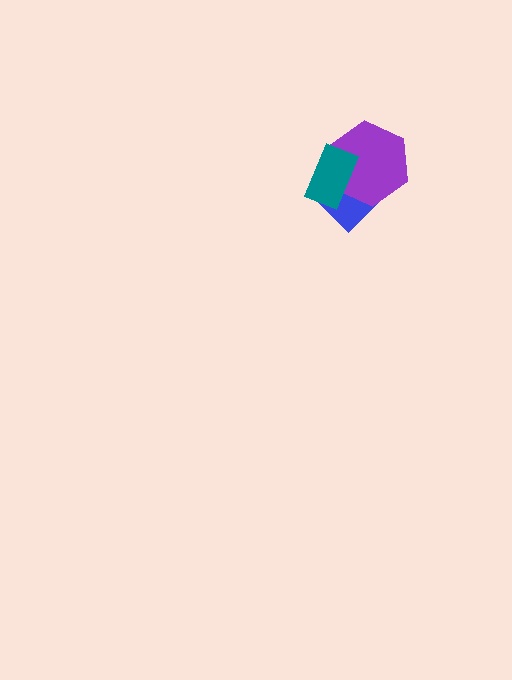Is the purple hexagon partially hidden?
Yes, it is partially covered by another shape.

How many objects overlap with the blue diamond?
2 objects overlap with the blue diamond.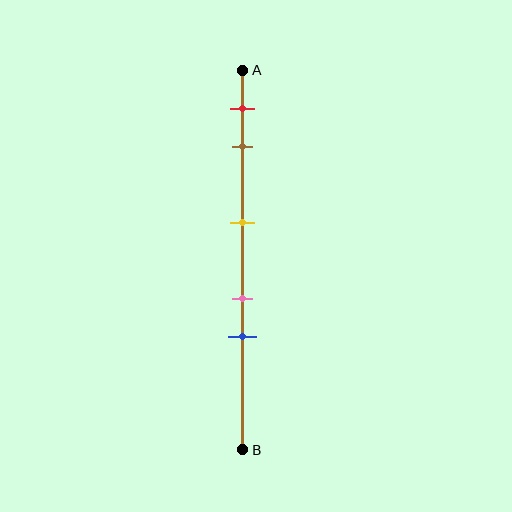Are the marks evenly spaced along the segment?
No, the marks are not evenly spaced.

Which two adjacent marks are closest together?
The pink and blue marks are the closest adjacent pair.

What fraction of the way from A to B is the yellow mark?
The yellow mark is approximately 40% (0.4) of the way from A to B.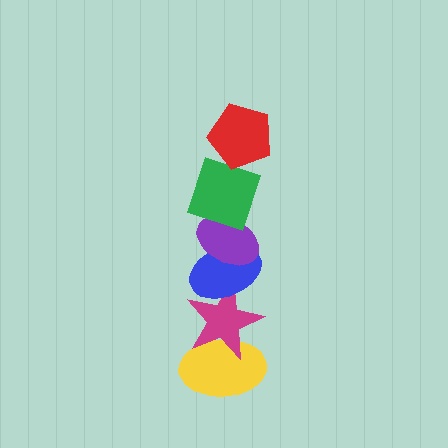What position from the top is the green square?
The green square is 2nd from the top.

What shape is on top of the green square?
The red pentagon is on top of the green square.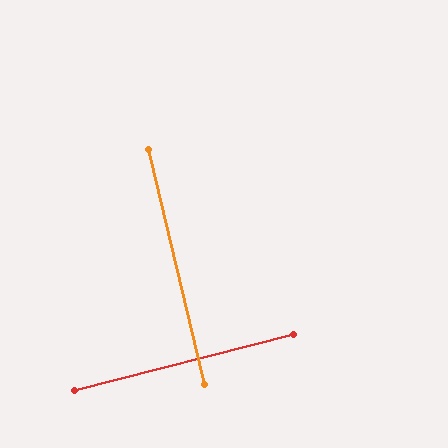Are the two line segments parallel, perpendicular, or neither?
Perpendicular — they meet at approximately 89°.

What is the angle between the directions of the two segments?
Approximately 89 degrees.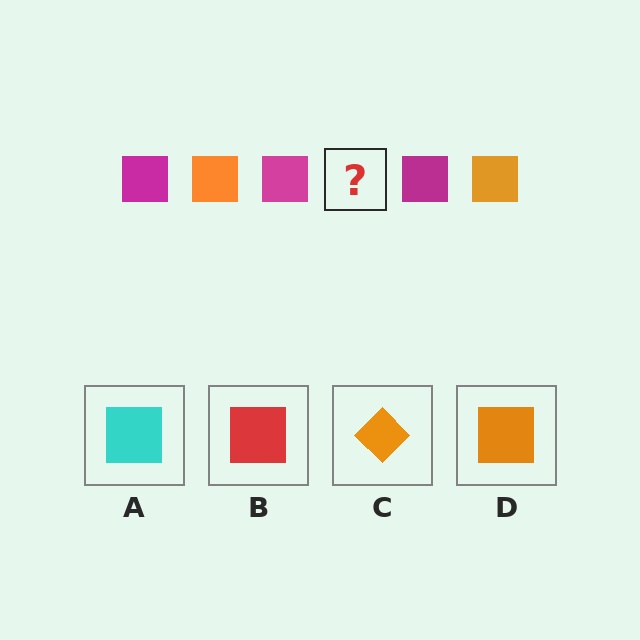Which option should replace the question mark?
Option D.